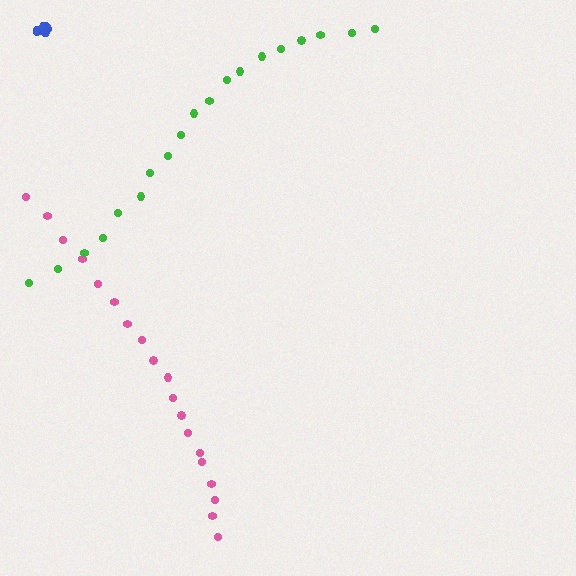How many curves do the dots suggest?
There are 3 distinct paths.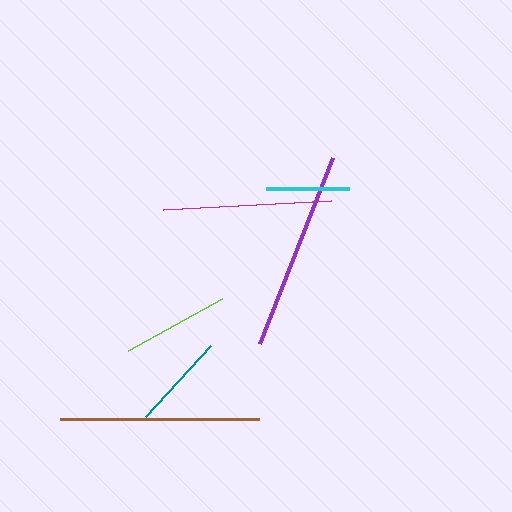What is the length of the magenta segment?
The magenta segment is approximately 167 pixels long.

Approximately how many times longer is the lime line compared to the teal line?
The lime line is approximately 1.1 times the length of the teal line.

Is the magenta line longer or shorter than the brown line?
The brown line is longer than the magenta line.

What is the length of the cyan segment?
The cyan segment is approximately 82 pixels long.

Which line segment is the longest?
The purple line is the longest at approximately 199 pixels.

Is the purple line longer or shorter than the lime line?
The purple line is longer than the lime line.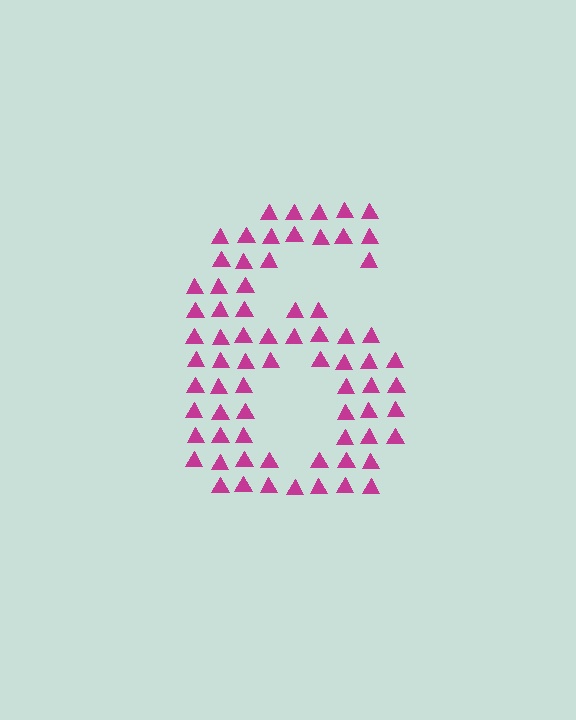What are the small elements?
The small elements are triangles.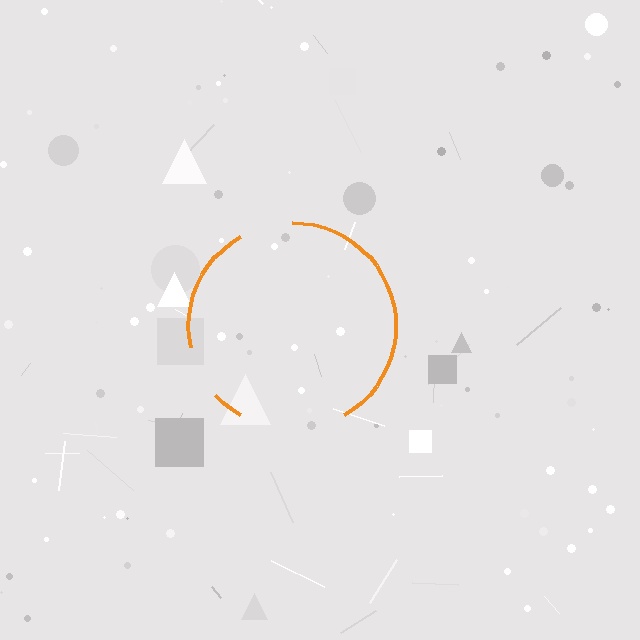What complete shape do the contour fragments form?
The contour fragments form a circle.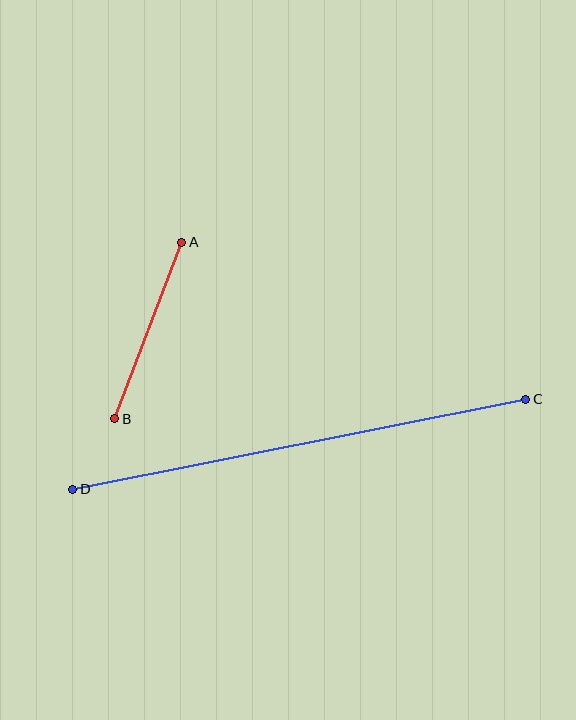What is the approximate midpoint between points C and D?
The midpoint is at approximately (299, 444) pixels.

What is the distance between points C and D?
The distance is approximately 462 pixels.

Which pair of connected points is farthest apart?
Points C and D are farthest apart.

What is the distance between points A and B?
The distance is approximately 189 pixels.